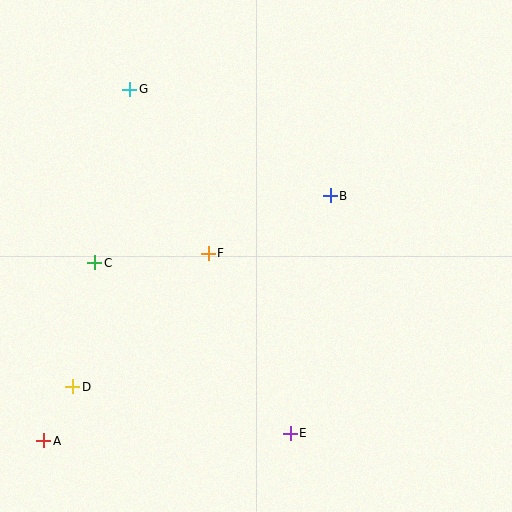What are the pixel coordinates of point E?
Point E is at (290, 433).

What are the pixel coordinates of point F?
Point F is at (208, 253).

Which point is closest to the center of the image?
Point F at (208, 253) is closest to the center.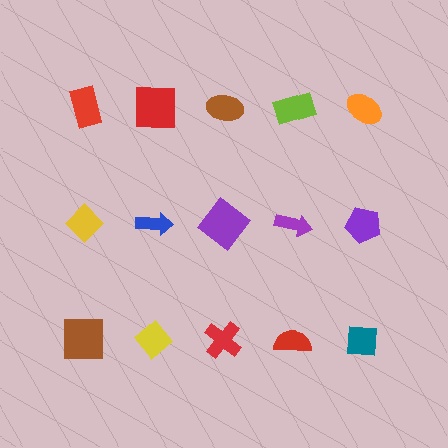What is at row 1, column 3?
A brown ellipse.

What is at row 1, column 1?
A red rectangle.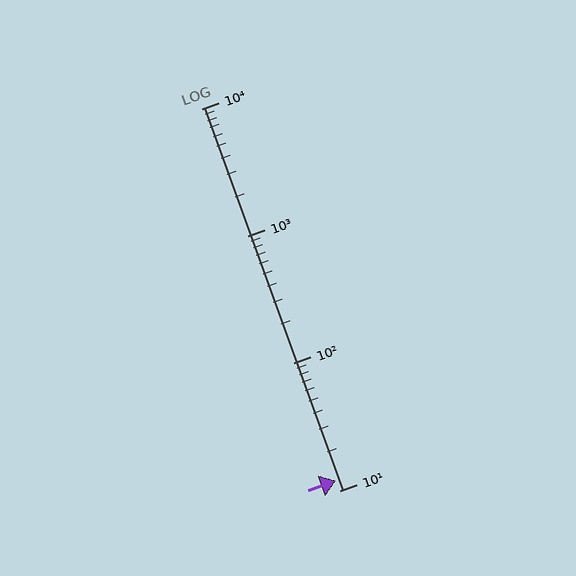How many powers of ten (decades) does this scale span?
The scale spans 3 decades, from 10 to 10000.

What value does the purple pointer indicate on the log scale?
The pointer indicates approximately 12.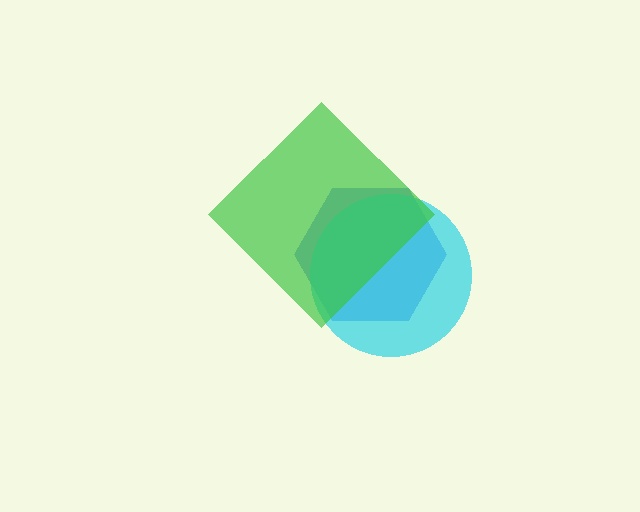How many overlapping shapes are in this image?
There are 3 overlapping shapes in the image.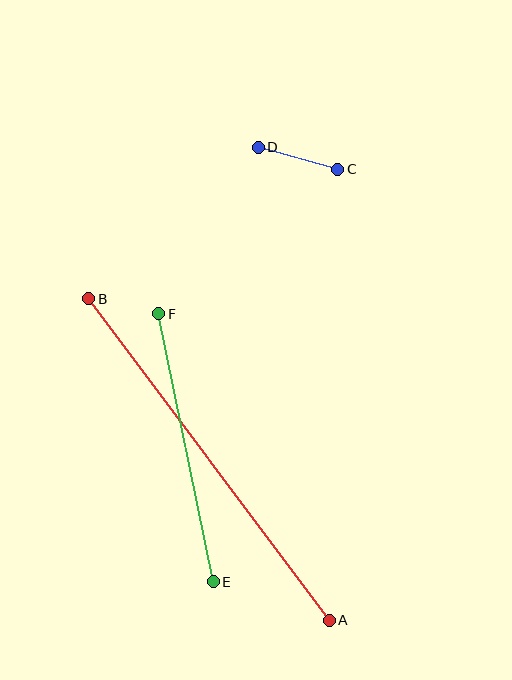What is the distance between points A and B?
The distance is approximately 401 pixels.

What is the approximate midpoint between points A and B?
The midpoint is at approximately (209, 459) pixels.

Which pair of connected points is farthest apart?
Points A and B are farthest apart.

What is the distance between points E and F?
The distance is approximately 274 pixels.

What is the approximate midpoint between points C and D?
The midpoint is at approximately (298, 158) pixels.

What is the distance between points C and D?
The distance is approximately 83 pixels.